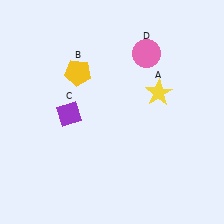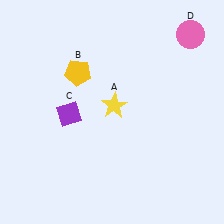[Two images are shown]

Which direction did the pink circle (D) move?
The pink circle (D) moved right.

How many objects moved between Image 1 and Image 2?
2 objects moved between the two images.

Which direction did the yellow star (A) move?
The yellow star (A) moved left.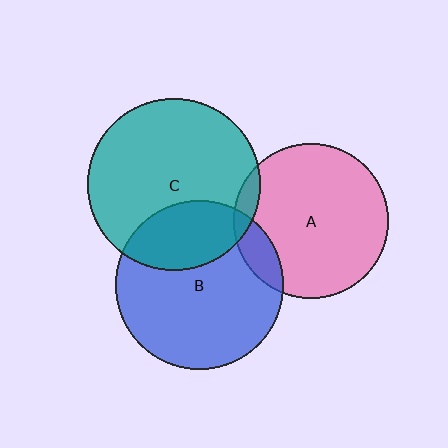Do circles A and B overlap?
Yes.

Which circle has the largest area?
Circle C (teal).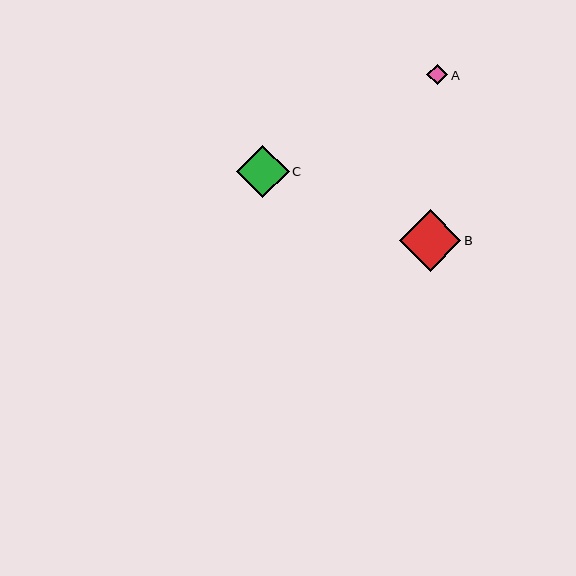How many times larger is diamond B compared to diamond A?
Diamond B is approximately 3.0 times the size of diamond A.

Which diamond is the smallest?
Diamond A is the smallest with a size of approximately 21 pixels.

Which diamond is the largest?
Diamond B is the largest with a size of approximately 61 pixels.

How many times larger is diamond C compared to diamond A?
Diamond C is approximately 2.5 times the size of diamond A.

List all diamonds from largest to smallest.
From largest to smallest: B, C, A.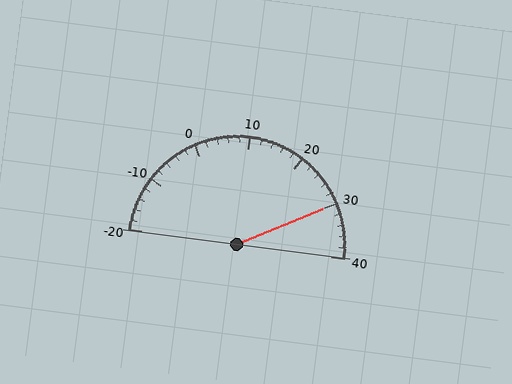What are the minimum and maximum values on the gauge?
The gauge ranges from -20 to 40.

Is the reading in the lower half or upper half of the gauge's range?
The reading is in the upper half of the range (-20 to 40).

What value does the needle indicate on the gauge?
The needle indicates approximately 30.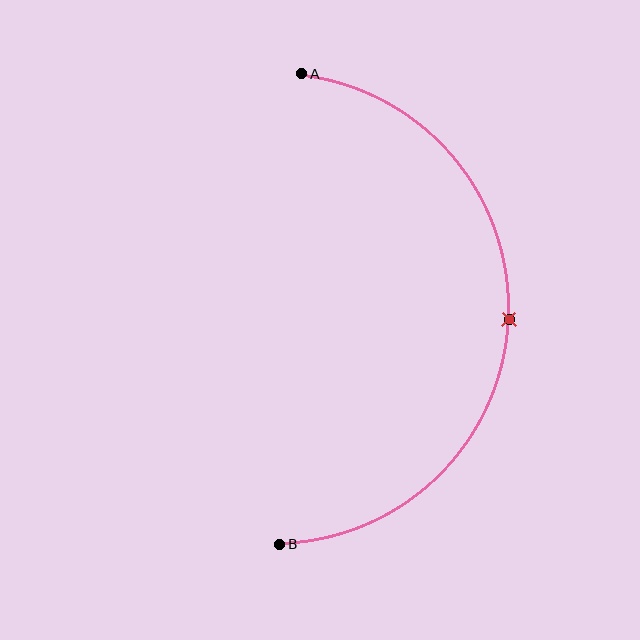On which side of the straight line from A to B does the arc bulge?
The arc bulges to the right of the straight line connecting A and B.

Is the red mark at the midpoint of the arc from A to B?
Yes. The red mark lies on the arc at equal arc-length from both A and B — it is the arc midpoint.